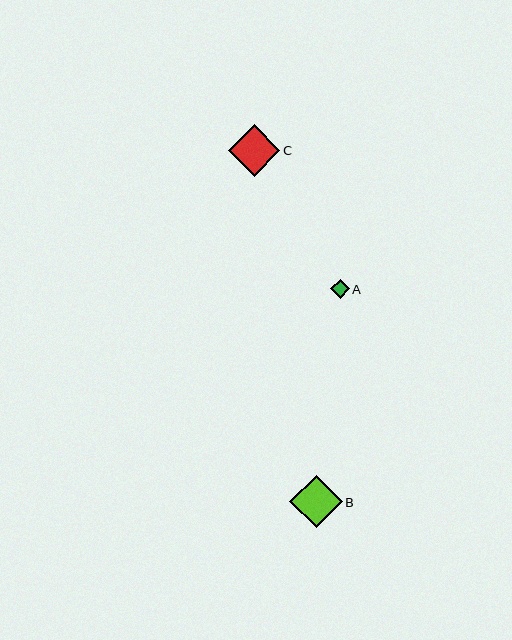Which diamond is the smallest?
Diamond A is the smallest with a size of approximately 18 pixels.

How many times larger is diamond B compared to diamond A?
Diamond B is approximately 2.9 times the size of diamond A.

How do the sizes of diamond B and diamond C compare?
Diamond B and diamond C are approximately the same size.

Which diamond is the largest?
Diamond B is the largest with a size of approximately 52 pixels.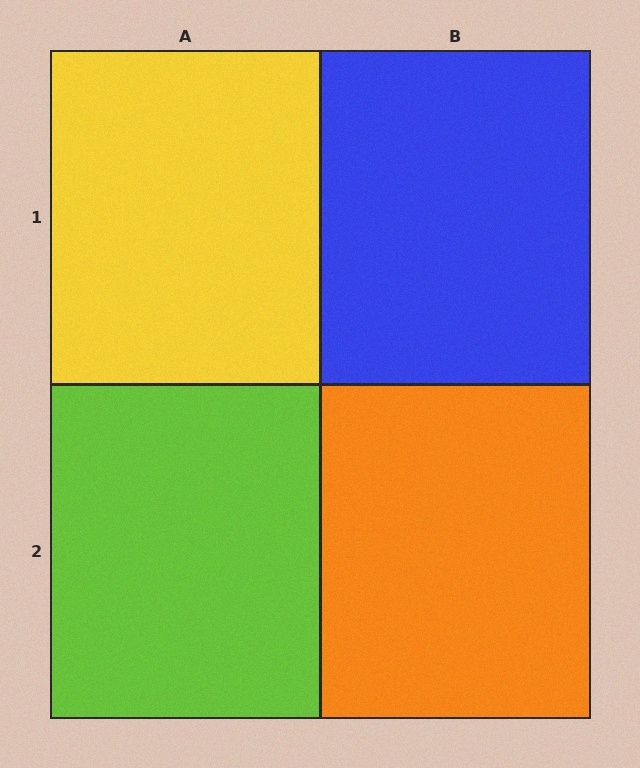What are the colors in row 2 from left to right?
Lime, orange.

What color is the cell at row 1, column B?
Blue.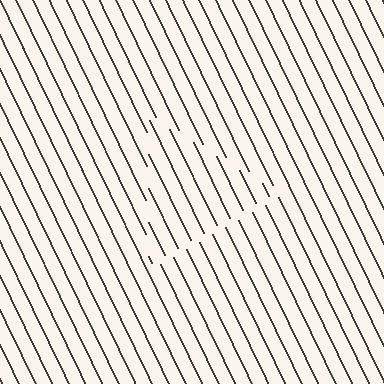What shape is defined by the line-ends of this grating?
An illusory triangle. The interior of the shape contains the same grating, shifted by half a period — the contour is defined by the phase discontinuity where line-ends from the inner and outer gratings abut.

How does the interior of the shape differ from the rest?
The interior of the shape contains the same grating, shifted by half a period — the contour is defined by the phase discontinuity where line-ends from the inner and outer gratings abut.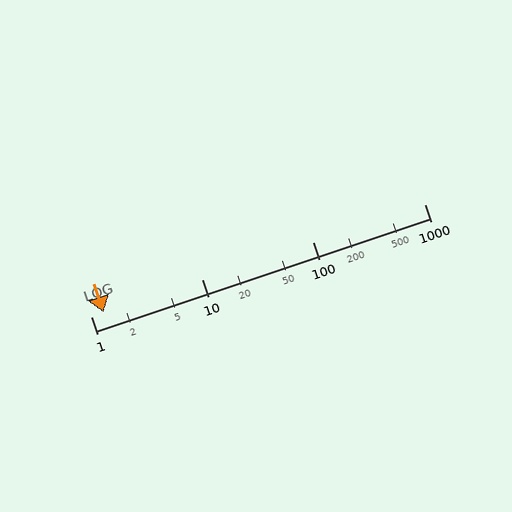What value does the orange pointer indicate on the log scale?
The pointer indicates approximately 1.3.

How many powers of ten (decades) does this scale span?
The scale spans 3 decades, from 1 to 1000.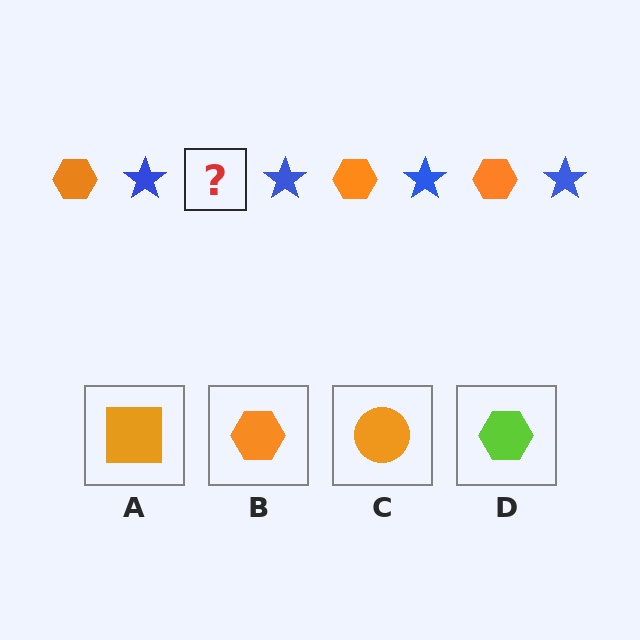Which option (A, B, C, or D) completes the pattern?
B.